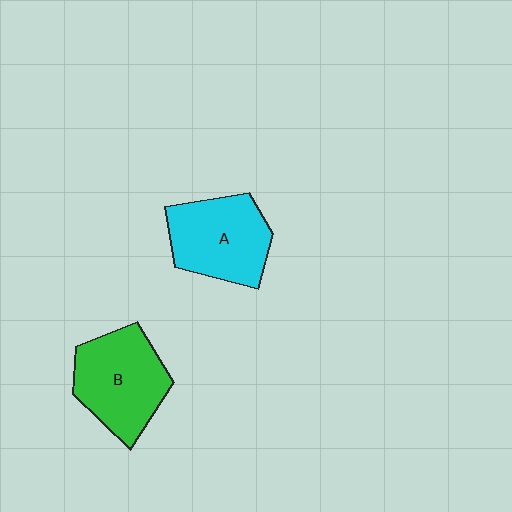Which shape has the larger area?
Shape B (green).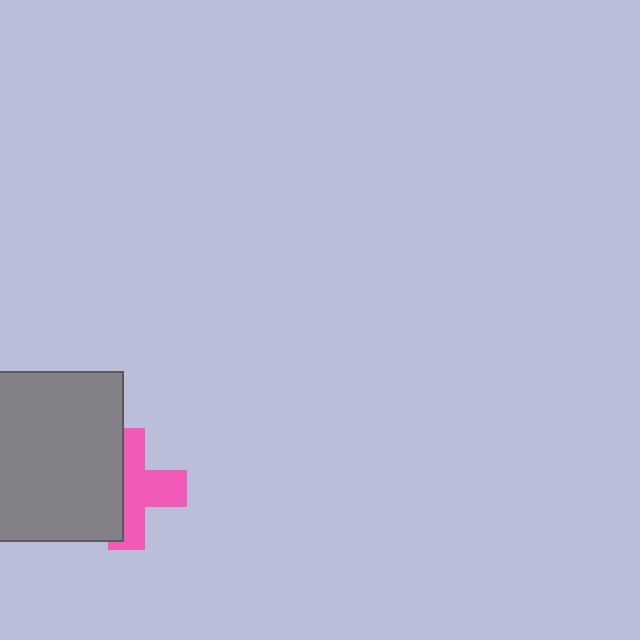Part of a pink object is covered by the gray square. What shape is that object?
It is a cross.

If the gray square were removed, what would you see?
You would see the complete pink cross.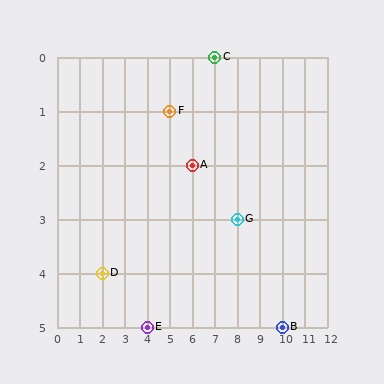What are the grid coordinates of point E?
Point E is at grid coordinates (4, 5).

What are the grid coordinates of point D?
Point D is at grid coordinates (2, 4).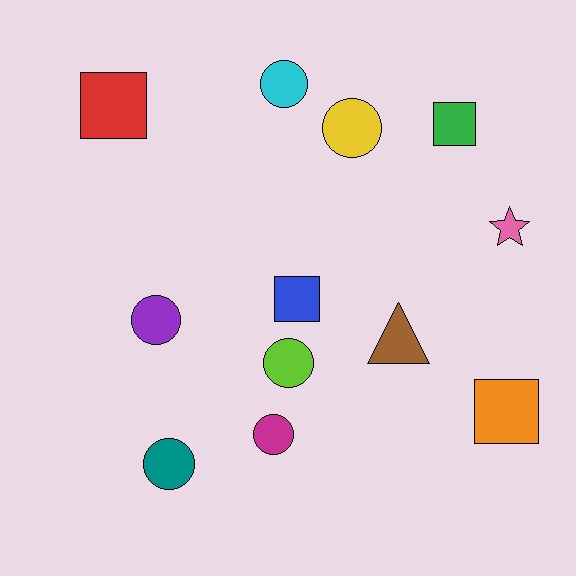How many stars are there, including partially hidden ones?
There is 1 star.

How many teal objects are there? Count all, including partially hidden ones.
There is 1 teal object.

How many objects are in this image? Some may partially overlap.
There are 12 objects.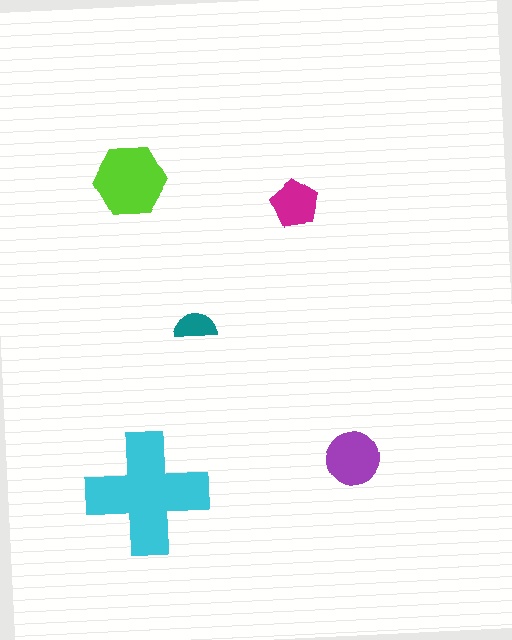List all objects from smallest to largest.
The teal semicircle, the magenta pentagon, the purple circle, the lime hexagon, the cyan cross.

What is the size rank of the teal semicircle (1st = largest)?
5th.